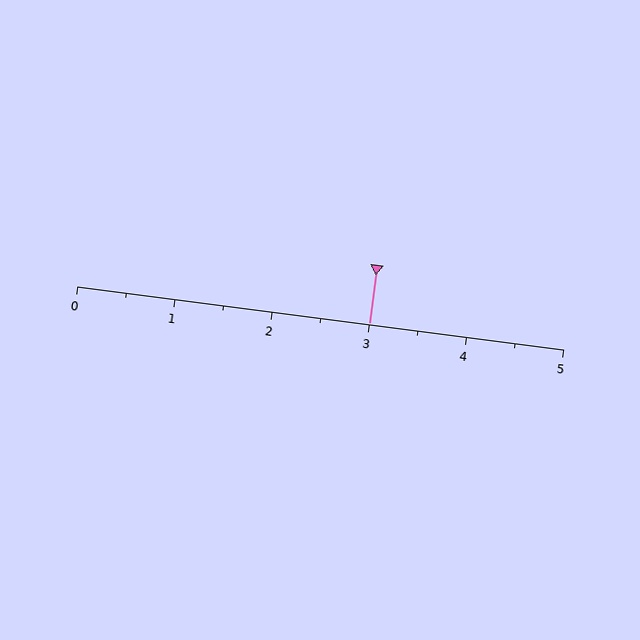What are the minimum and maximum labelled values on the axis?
The axis runs from 0 to 5.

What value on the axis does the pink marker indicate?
The marker indicates approximately 3.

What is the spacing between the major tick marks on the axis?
The major ticks are spaced 1 apart.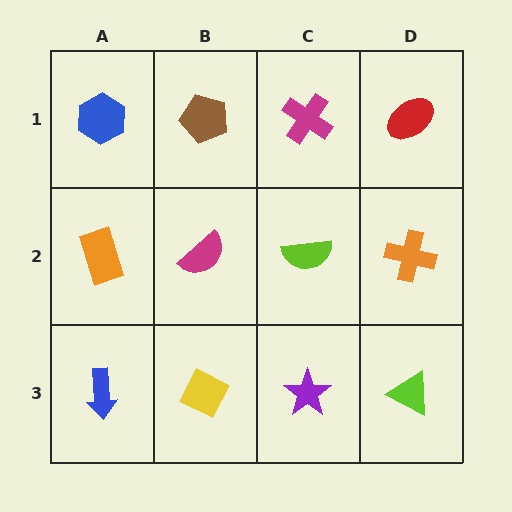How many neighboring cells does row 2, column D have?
3.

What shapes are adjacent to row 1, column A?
An orange rectangle (row 2, column A), a brown pentagon (row 1, column B).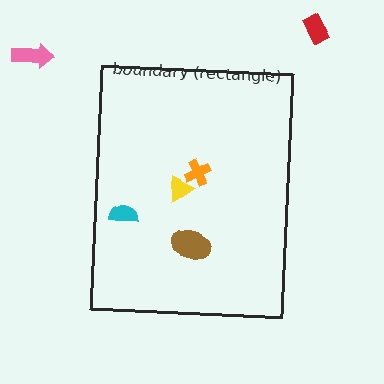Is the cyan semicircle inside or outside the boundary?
Inside.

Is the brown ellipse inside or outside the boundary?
Inside.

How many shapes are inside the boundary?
4 inside, 2 outside.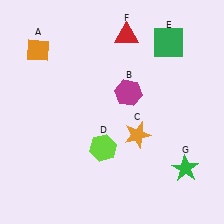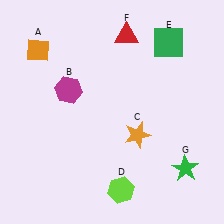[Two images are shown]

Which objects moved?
The objects that moved are: the magenta hexagon (B), the lime hexagon (D).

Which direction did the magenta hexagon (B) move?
The magenta hexagon (B) moved left.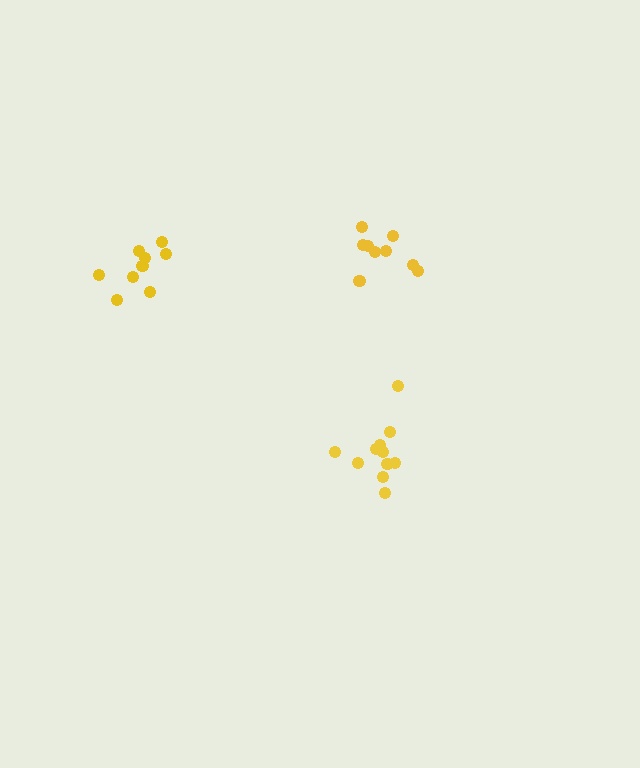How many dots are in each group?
Group 1: 11 dots, Group 2: 9 dots, Group 3: 9 dots (29 total).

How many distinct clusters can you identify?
There are 3 distinct clusters.